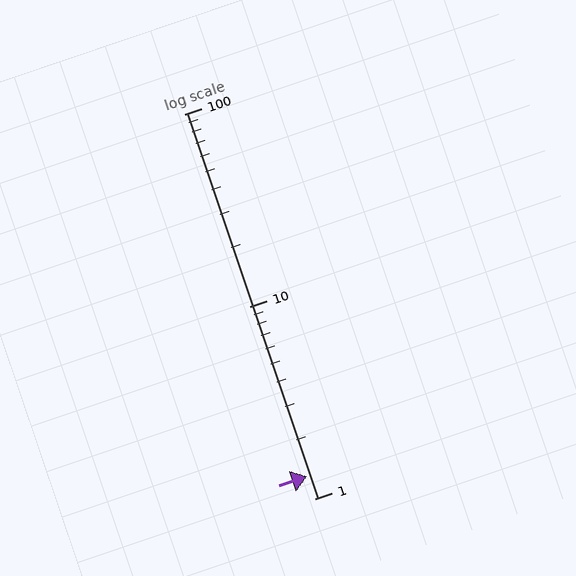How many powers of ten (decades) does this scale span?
The scale spans 2 decades, from 1 to 100.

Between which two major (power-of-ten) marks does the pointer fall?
The pointer is between 1 and 10.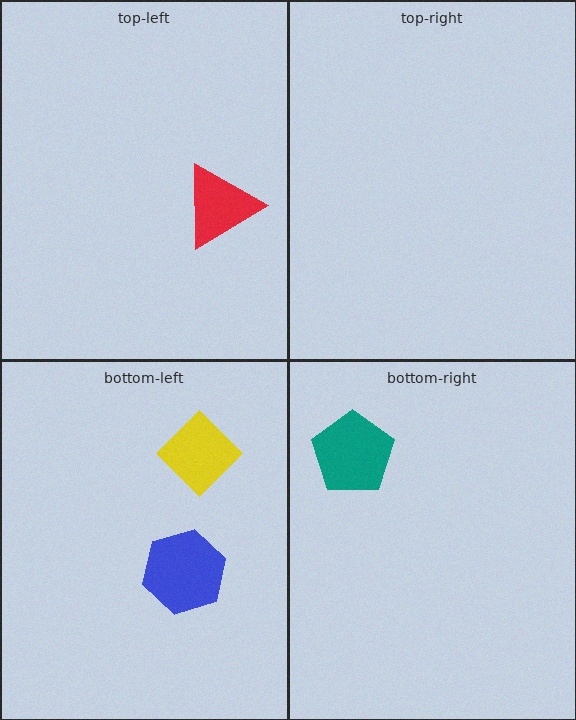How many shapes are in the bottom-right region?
1.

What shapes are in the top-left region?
The red triangle.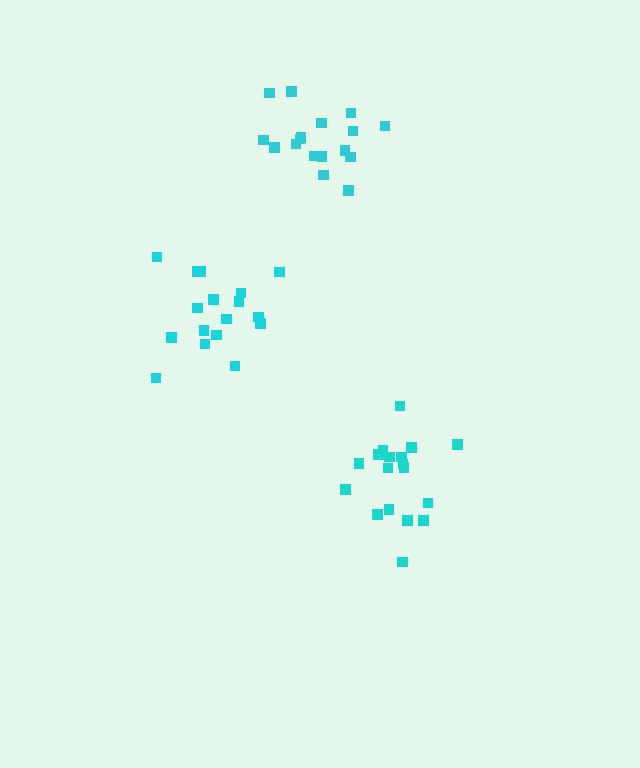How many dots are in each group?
Group 1: 18 dots, Group 2: 17 dots, Group 3: 17 dots (52 total).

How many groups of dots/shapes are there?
There are 3 groups.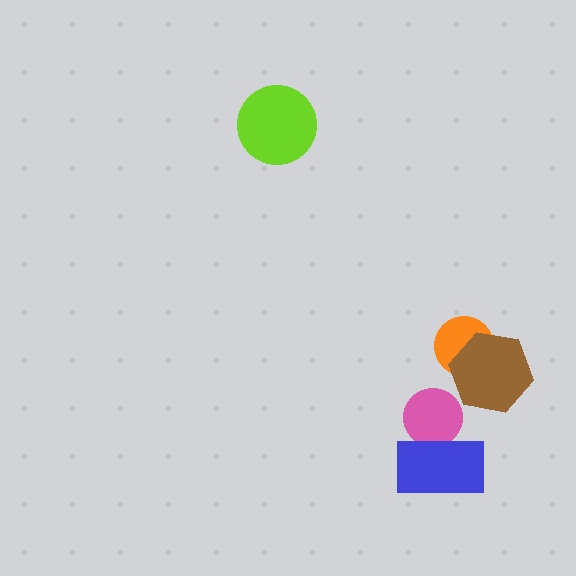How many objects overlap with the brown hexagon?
1 object overlaps with the brown hexagon.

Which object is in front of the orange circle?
The brown hexagon is in front of the orange circle.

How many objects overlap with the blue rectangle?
1 object overlaps with the blue rectangle.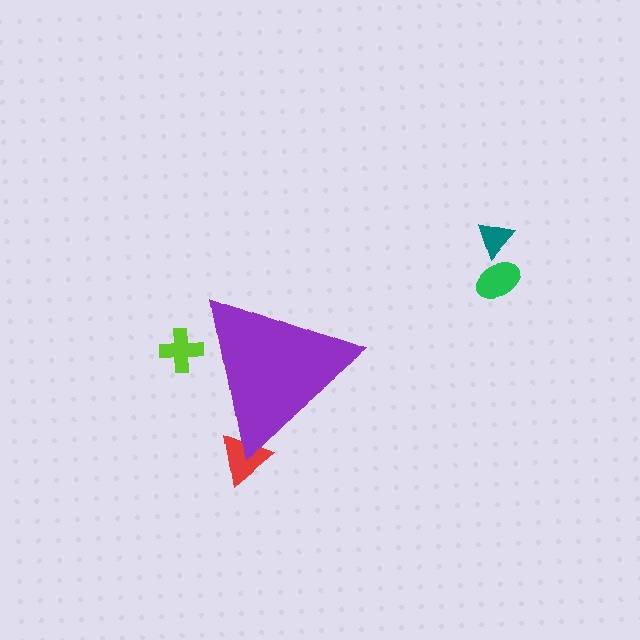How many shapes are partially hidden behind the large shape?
2 shapes are partially hidden.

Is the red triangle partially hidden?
Yes, the red triangle is partially hidden behind the purple triangle.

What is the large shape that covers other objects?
A purple triangle.